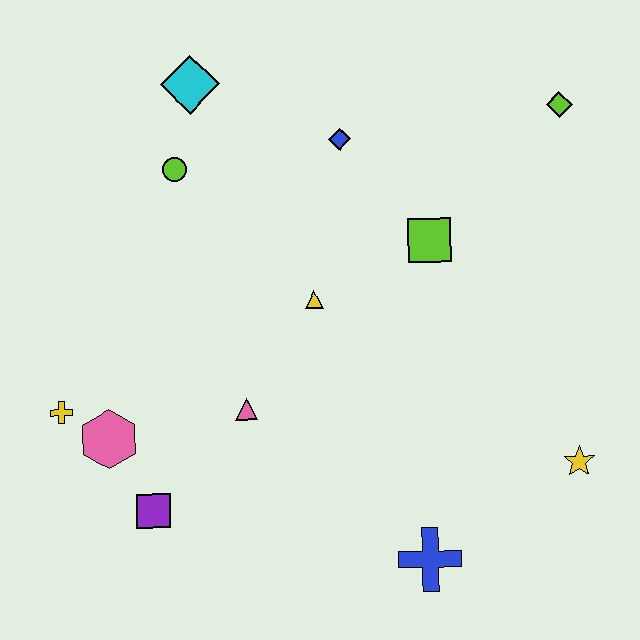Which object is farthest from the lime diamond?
The yellow cross is farthest from the lime diamond.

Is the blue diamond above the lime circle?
Yes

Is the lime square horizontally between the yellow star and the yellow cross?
Yes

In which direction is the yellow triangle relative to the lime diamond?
The yellow triangle is to the left of the lime diamond.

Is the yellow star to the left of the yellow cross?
No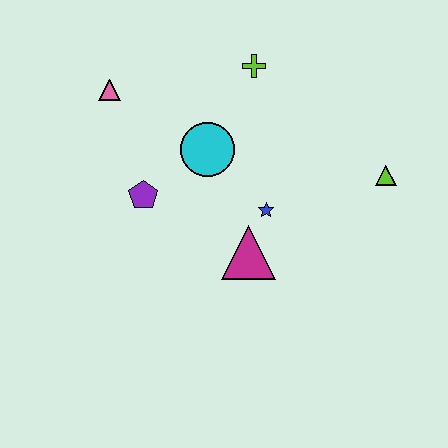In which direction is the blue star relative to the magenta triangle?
The blue star is above the magenta triangle.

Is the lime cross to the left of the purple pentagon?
No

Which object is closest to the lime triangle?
The blue star is closest to the lime triangle.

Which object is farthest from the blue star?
The pink triangle is farthest from the blue star.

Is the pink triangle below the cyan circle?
No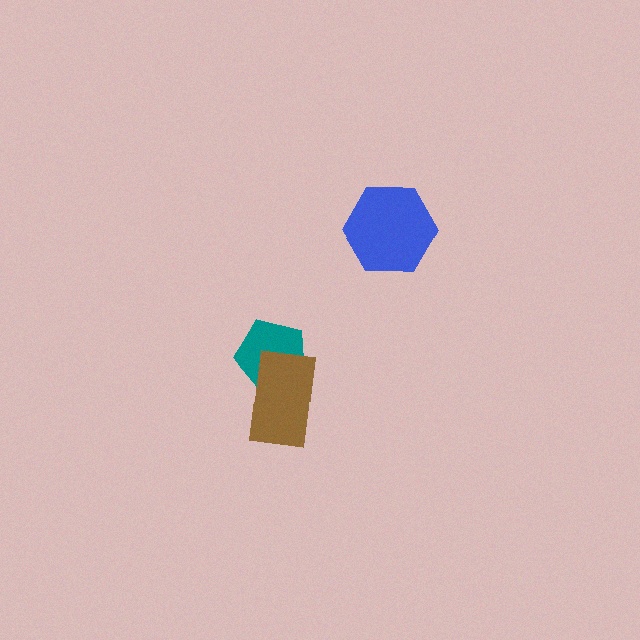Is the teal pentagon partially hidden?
Yes, it is partially covered by another shape.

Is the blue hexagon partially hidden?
No, no other shape covers it.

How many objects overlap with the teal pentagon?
1 object overlaps with the teal pentagon.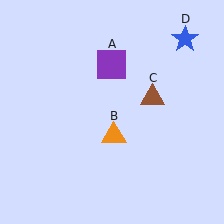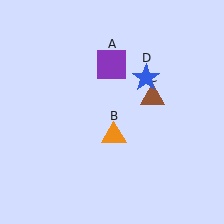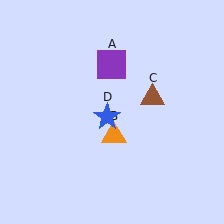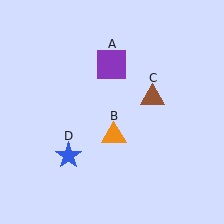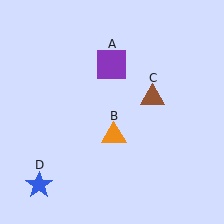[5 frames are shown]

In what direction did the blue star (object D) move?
The blue star (object D) moved down and to the left.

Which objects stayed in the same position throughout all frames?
Purple square (object A) and orange triangle (object B) and brown triangle (object C) remained stationary.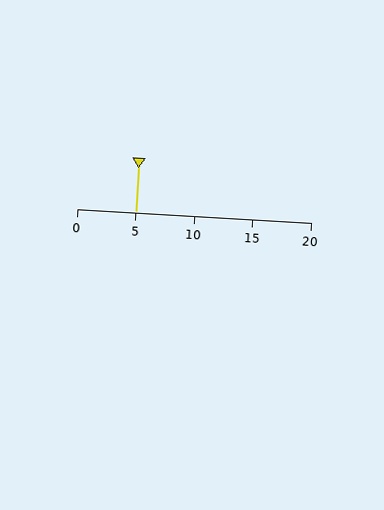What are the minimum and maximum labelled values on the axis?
The axis runs from 0 to 20.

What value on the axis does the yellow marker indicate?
The marker indicates approximately 5.